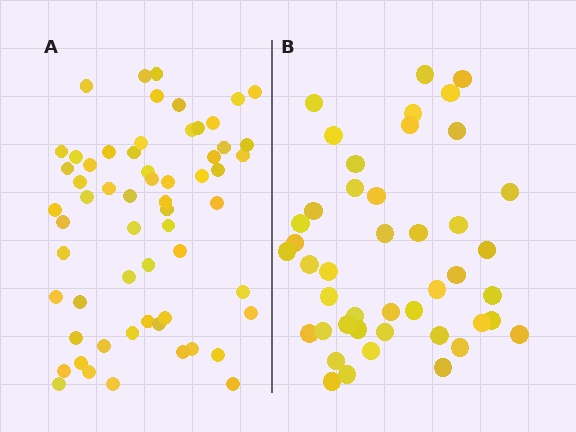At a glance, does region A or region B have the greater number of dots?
Region A (the left region) has more dots.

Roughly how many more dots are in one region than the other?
Region A has approximately 15 more dots than region B.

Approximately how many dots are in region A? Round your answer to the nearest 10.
About 60 dots.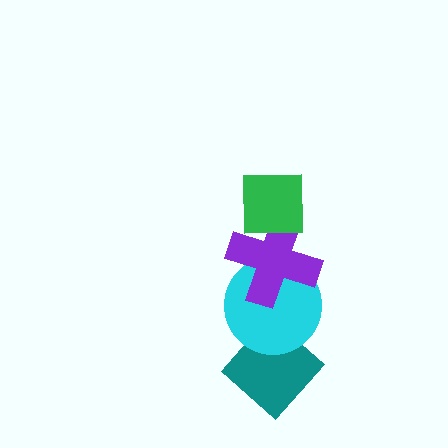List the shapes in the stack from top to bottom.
From top to bottom: the green square, the purple cross, the cyan circle, the teal diamond.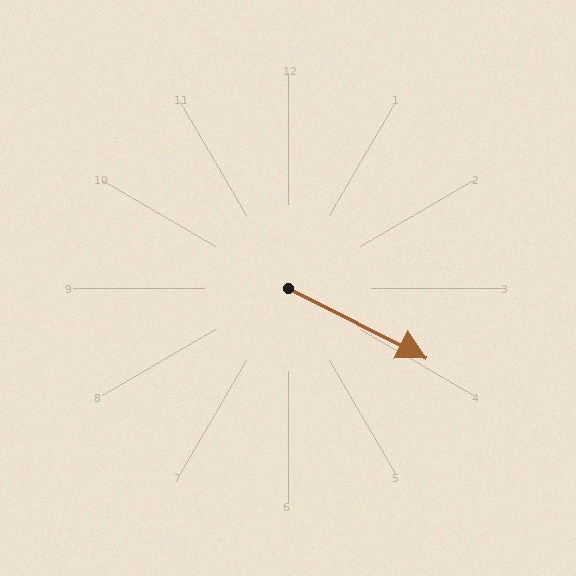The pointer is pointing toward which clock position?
Roughly 4 o'clock.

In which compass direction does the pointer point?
Southeast.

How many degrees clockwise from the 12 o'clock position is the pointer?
Approximately 117 degrees.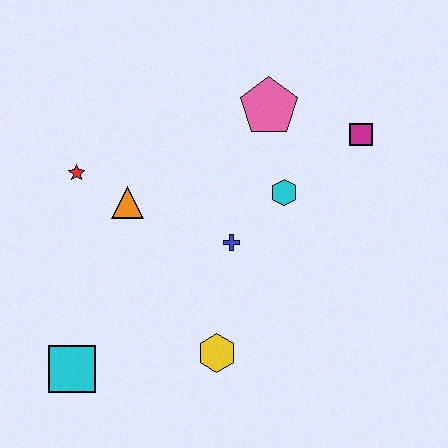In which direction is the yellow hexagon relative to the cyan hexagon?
The yellow hexagon is below the cyan hexagon.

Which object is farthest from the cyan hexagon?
The cyan square is farthest from the cyan hexagon.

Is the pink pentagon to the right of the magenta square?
No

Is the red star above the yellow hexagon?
Yes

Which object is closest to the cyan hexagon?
The blue cross is closest to the cyan hexagon.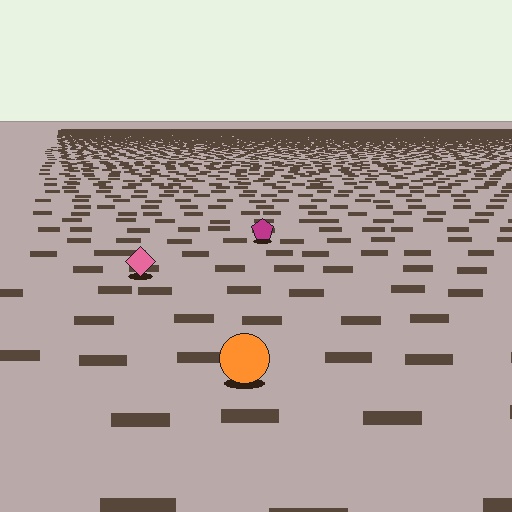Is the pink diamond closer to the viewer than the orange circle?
No. The orange circle is closer — you can tell from the texture gradient: the ground texture is coarser near it.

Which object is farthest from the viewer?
The magenta pentagon is farthest from the viewer. It appears smaller and the ground texture around it is denser.